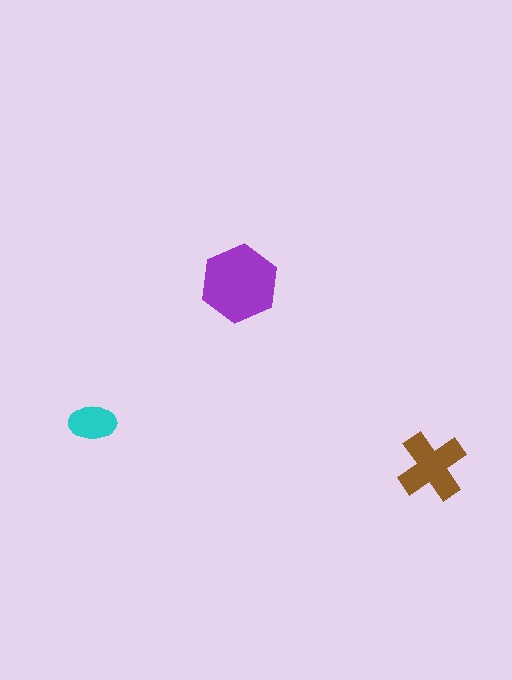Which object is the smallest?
The cyan ellipse.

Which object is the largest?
The purple hexagon.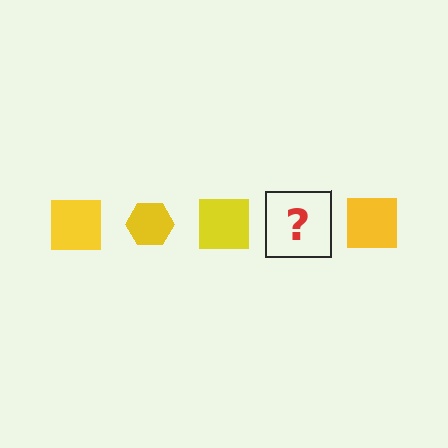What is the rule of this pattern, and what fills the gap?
The rule is that the pattern cycles through square, hexagon shapes in yellow. The gap should be filled with a yellow hexagon.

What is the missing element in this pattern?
The missing element is a yellow hexagon.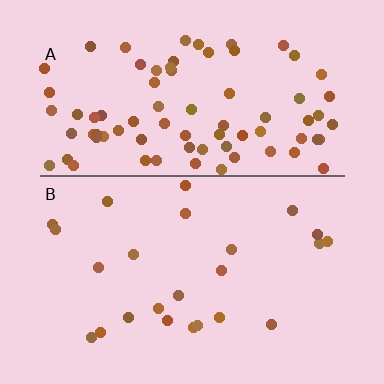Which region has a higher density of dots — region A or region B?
A (the top).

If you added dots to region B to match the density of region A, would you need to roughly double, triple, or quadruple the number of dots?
Approximately triple.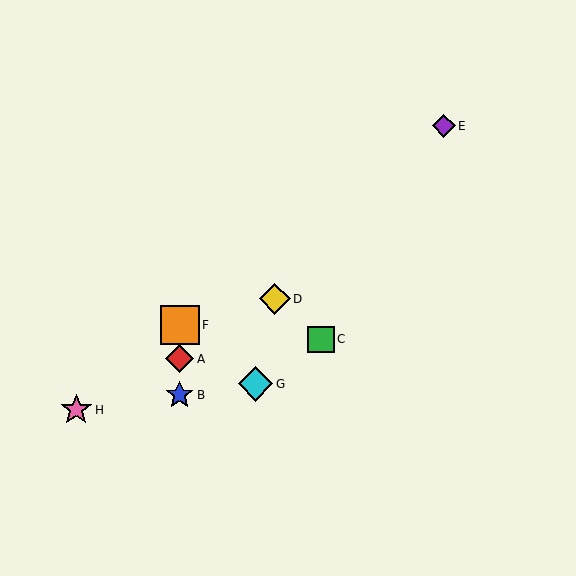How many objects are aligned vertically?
3 objects (A, B, F) are aligned vertically.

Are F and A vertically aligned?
Yes, both are at x≈180.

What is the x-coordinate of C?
Object C is at x≈321.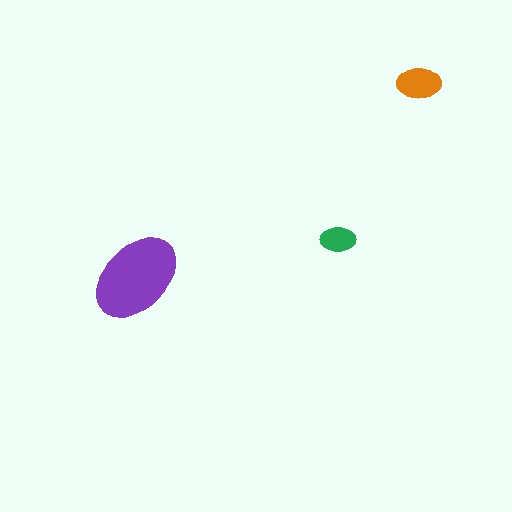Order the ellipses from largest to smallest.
the purple one, the orange one, the green one.